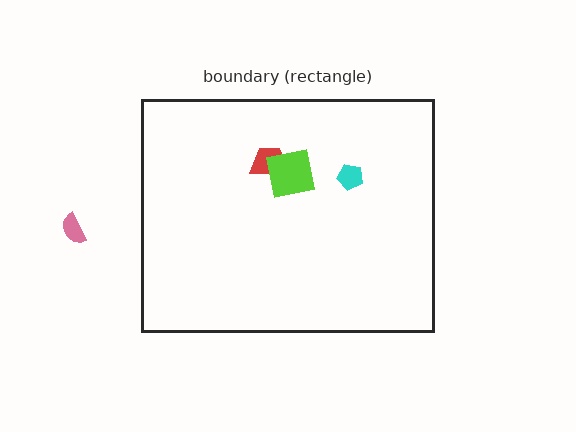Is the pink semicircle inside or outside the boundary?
Outside.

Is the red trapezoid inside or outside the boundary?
Inside.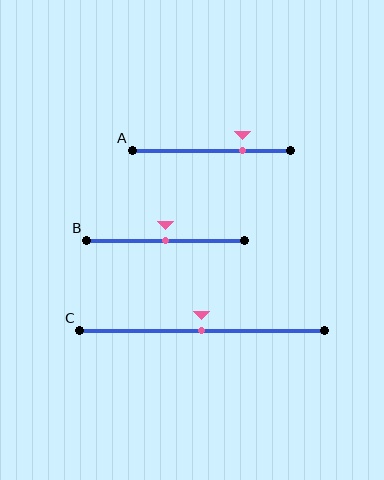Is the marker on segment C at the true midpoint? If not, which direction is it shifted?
Yes, the marker on segment C is at the true midpoint.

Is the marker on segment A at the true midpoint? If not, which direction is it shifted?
No, the marker on segment A is shifted to the right by about 20% of the segment length.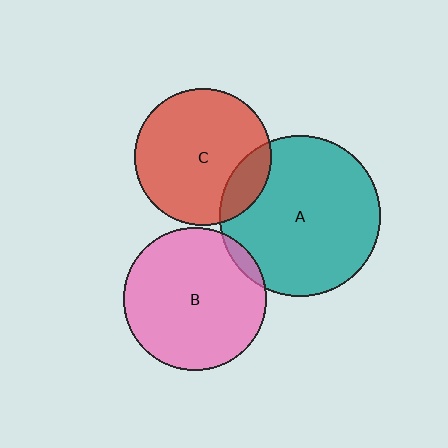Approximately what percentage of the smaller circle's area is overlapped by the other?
Approximately 15%.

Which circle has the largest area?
Circle A (teal).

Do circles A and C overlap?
Yes.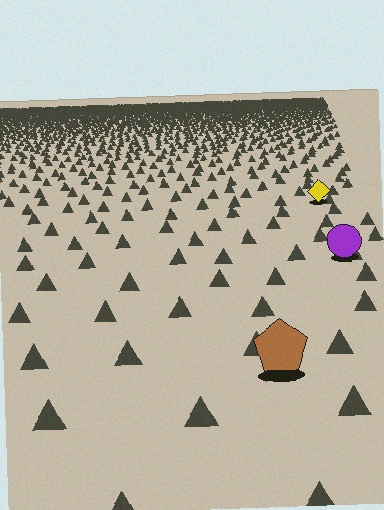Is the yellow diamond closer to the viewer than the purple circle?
No. The purple circle is closer — you can tell from the texture gradient: the ground texture is coarser near it.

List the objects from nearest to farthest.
From nearest to farthest: the brown pentagon, the purple circle, the yellow diamond.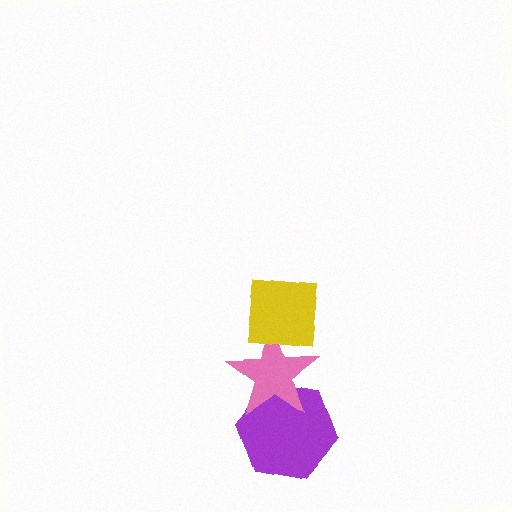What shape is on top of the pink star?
The yellow square is on top of the pink star.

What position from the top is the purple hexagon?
The purple hexagon is 3rd from the top.